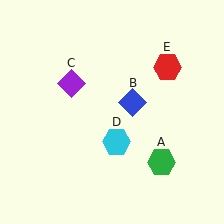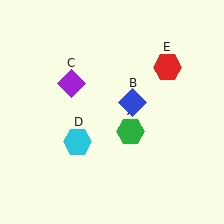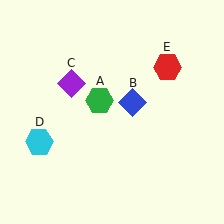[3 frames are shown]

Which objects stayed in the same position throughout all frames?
Blue diamond (object B) and purple diamond (object C) and red hexagon (object E) remained stationary.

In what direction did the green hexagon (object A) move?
The green hexagon (object A) moved up and to the left.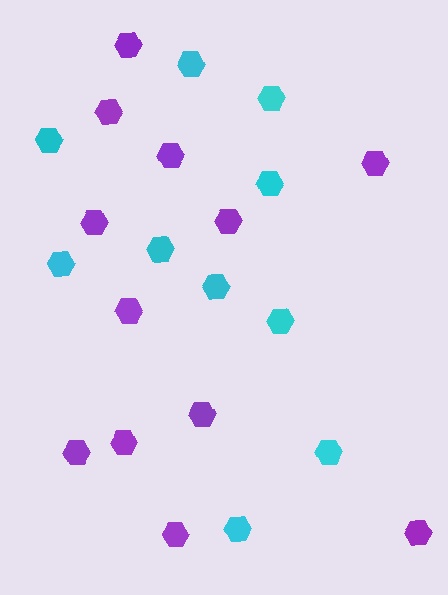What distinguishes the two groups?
There are 2 groups: one group of cyan hexagons (10) and one group of purple hexagons (12).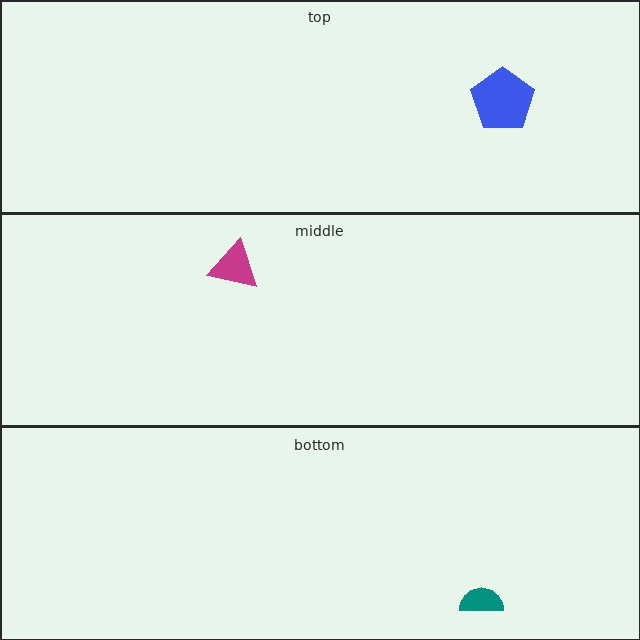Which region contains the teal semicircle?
The bottom region.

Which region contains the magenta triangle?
The middle region.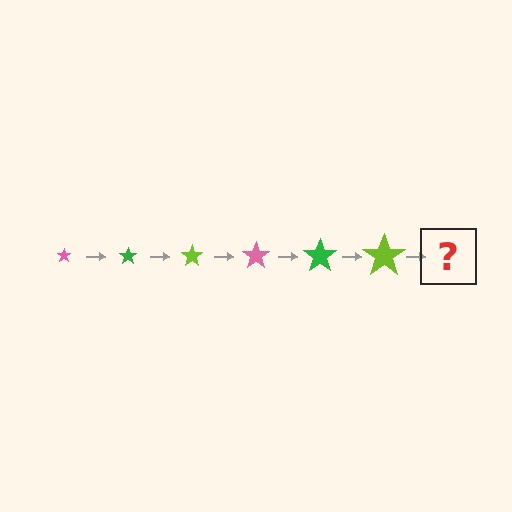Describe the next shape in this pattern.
It should be a pink star, larger than the previous one.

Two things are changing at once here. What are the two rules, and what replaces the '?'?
The two rules are that the star grows larger each step and the color cycles through pink, green, and lime. The '?' should be a pink star, larger than the previous one.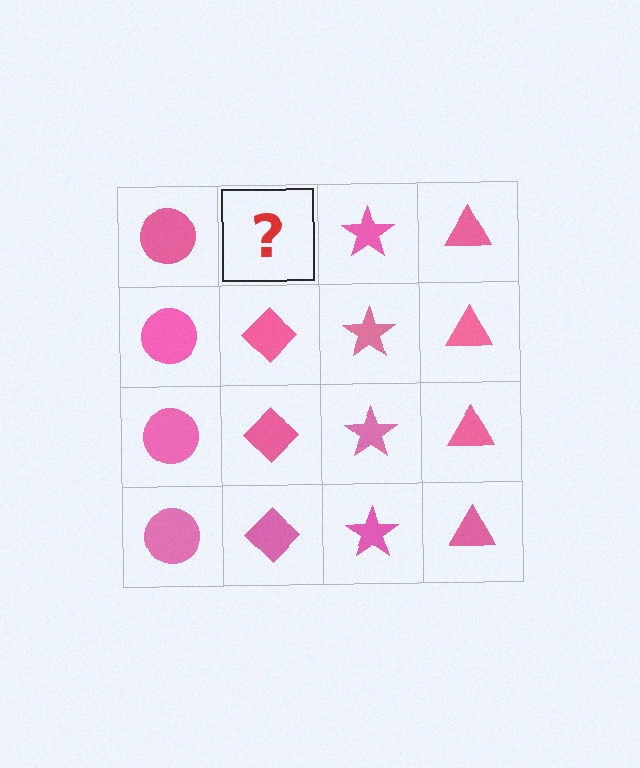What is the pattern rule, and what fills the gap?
The rule is that each column has a consistent shape. The gap should be filled with a pink diamond.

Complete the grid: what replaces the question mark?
The question mark should be replaced with a pink diamond.